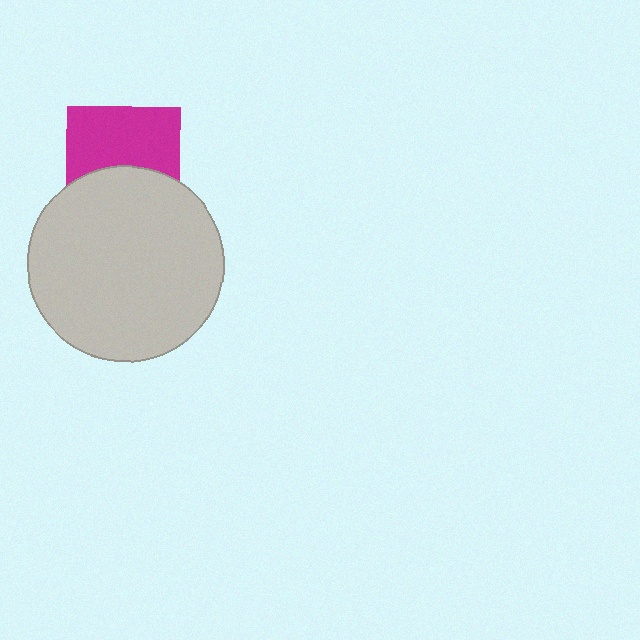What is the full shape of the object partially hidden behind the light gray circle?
The partially hidden object is a magenta square.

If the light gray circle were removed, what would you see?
You would see the complete magenta square.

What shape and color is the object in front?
The object in front is a light gray circle.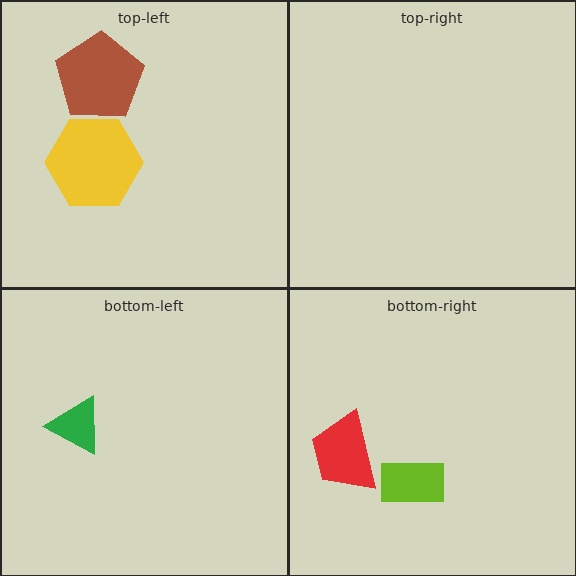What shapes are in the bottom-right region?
The lime rectangle, the red trapezoid.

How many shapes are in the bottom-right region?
2.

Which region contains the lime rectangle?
The bottom-right region.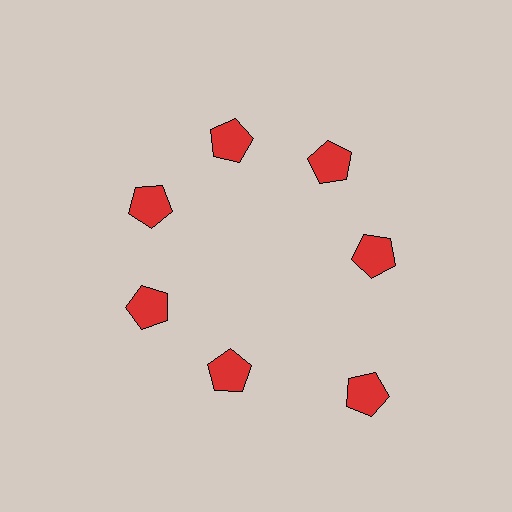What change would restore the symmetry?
The symmetry would be restored by moving it inward, back onto the ring so that all 7 pentagons sit at equal angles and equal distance from the center.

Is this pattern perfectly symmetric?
No. The 7 red pentagons are arranged in a ring, but one element near the 5 o'clock position is pushed outward from the center, breaking the 7-fold rotational symmetry.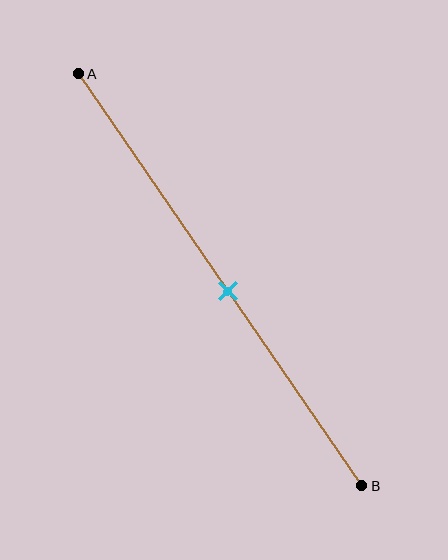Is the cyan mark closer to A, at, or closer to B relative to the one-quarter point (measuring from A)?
The cyan mark is closer to point B than the one-quarter point of segment AB.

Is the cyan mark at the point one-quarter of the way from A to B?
No, the mark is at about 55% from A, not at the 25% one-quarter point.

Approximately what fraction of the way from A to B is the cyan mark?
The cyan mark is approximately 55% of the way from A to B.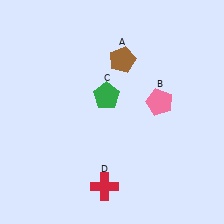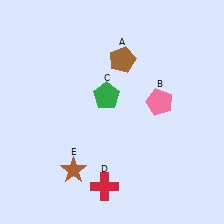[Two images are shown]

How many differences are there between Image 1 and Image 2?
There is 1 difference between the two images.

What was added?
A brown star (E) was added in Image 2.